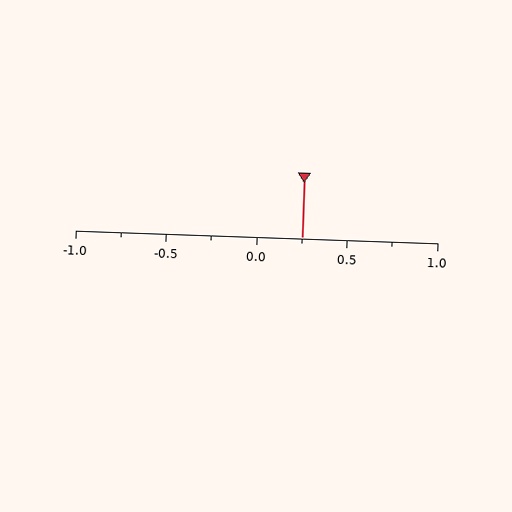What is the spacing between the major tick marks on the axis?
The major ticks are spaced 0.5 apart.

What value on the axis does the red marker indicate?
The marker indicates approximately 0.25.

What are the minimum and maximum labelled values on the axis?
The axis runs from -1.0 to 1.0.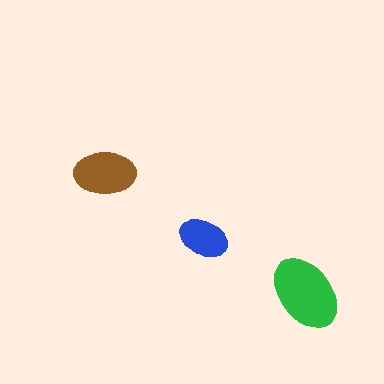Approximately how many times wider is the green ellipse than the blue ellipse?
About 1.5 times wider.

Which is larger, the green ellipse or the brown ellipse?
The green one.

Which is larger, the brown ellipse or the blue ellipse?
The brown one.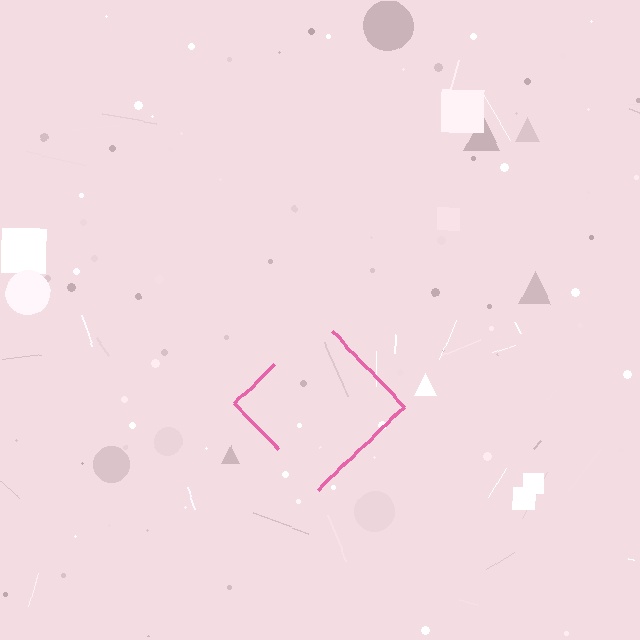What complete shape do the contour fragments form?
The contour fragments form a diamond.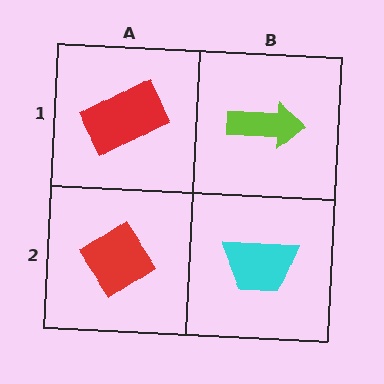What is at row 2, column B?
A cyan trapezoid.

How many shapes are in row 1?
2 shapes.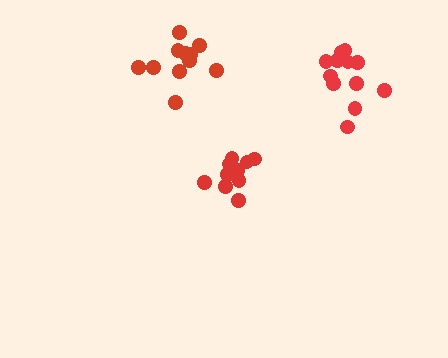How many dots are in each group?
Group 1: 12 dots, Group 2: 10 dots, Group 3: 11 dots (33 total).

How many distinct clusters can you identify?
There are 3 distinct clusters.